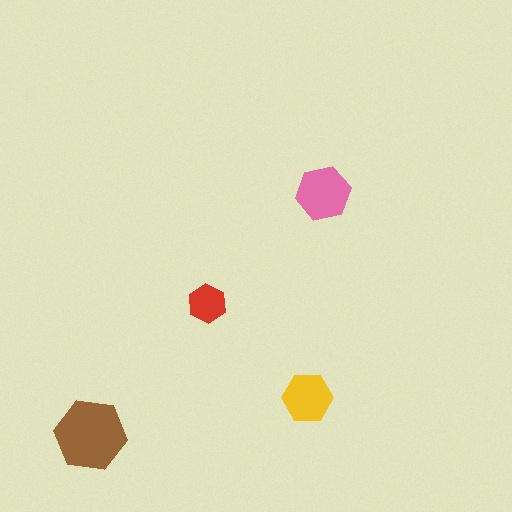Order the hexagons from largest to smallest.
the brown one, the pink one, the yellow one, the red one.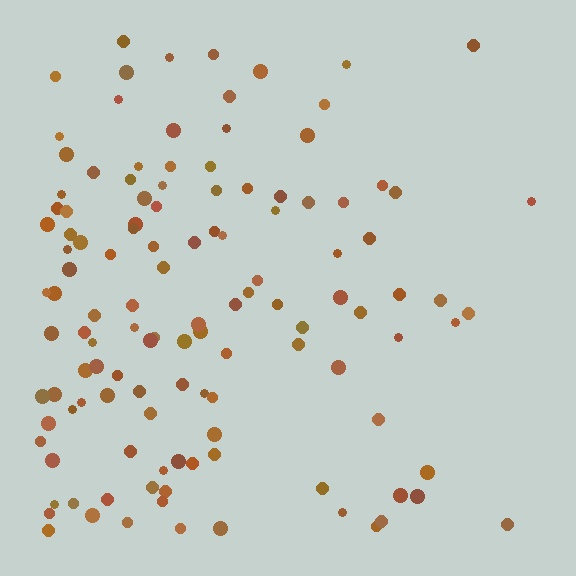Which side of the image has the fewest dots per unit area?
The right.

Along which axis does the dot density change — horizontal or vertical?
Horizontal.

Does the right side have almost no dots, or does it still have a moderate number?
Still a moderate number, just noticeably fewer than the left.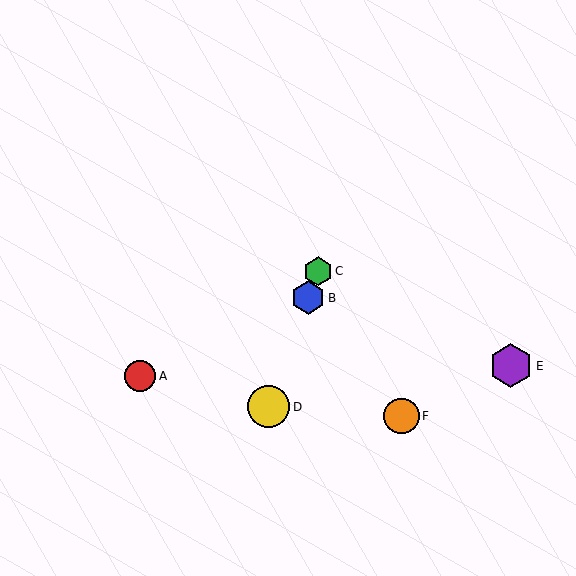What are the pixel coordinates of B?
Object B is at (308, 298).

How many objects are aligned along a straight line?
3 objects (B, C, D) are aligned along a straight line.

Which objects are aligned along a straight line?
Objects B, C, D are aligned along a straight line.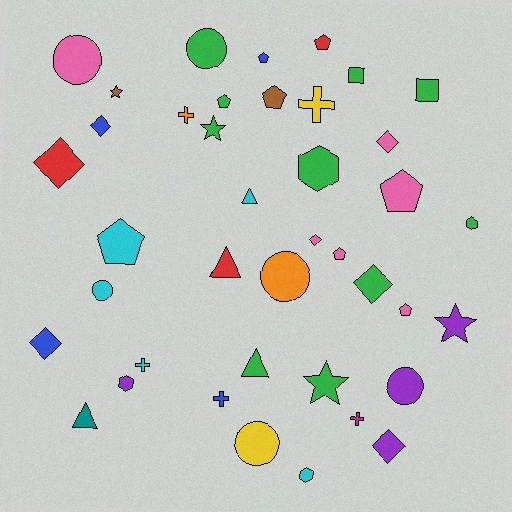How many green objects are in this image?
There are 10 green objects.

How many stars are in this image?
There are 4 stars.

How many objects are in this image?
There are 40 objects.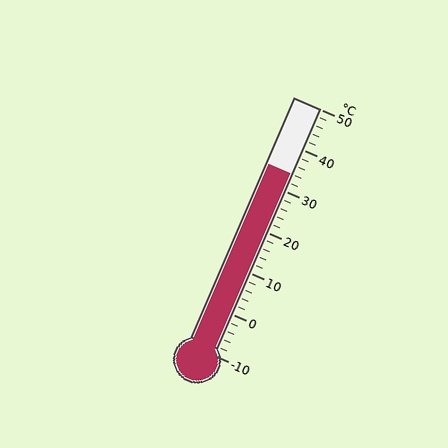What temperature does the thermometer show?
The thermometer shows approximately 34°C.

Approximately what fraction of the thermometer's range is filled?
The thermometer is filled to approximately 75% of its range.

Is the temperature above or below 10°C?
The temperature is above 10°C.